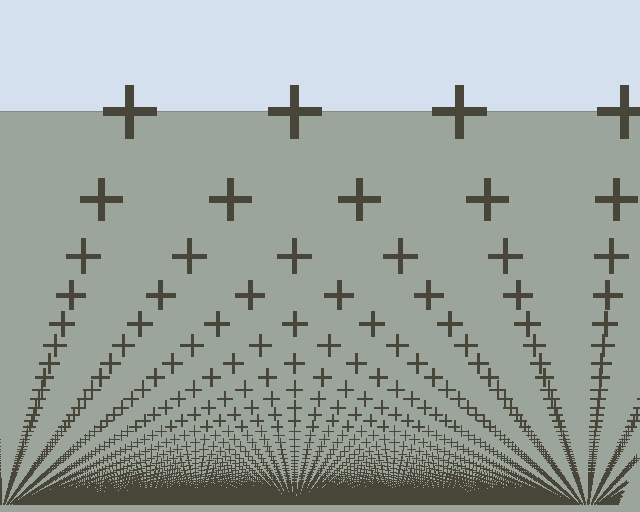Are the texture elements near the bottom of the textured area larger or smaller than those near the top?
Smaller. The gradient is inverted — elements near the bottom are smaller and denser.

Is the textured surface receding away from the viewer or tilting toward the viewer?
The surface appears to tilt toward the viewer. Texture elements get larger and sparser toward the top.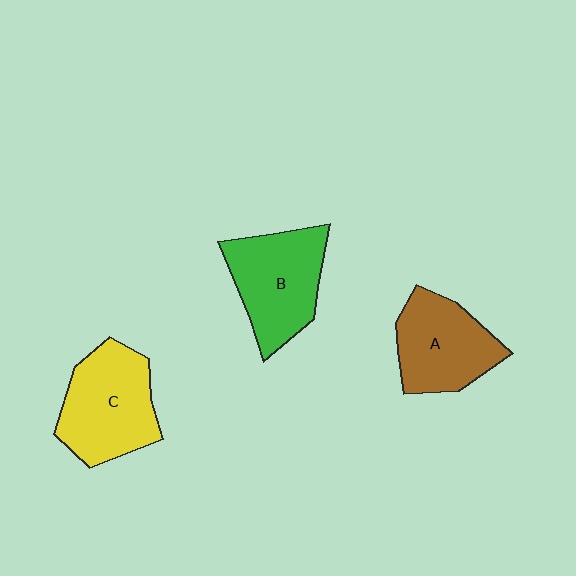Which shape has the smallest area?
Shape A (brown).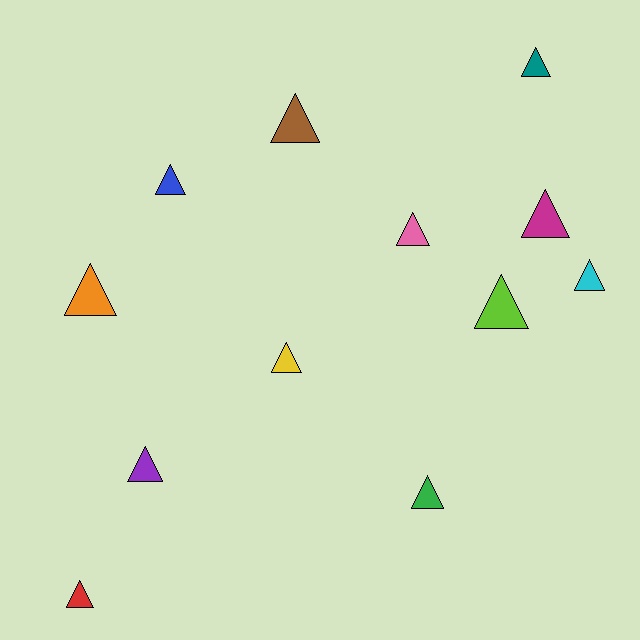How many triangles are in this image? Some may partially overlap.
There are 12 triangles.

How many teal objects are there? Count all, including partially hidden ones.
There is 1 teal object.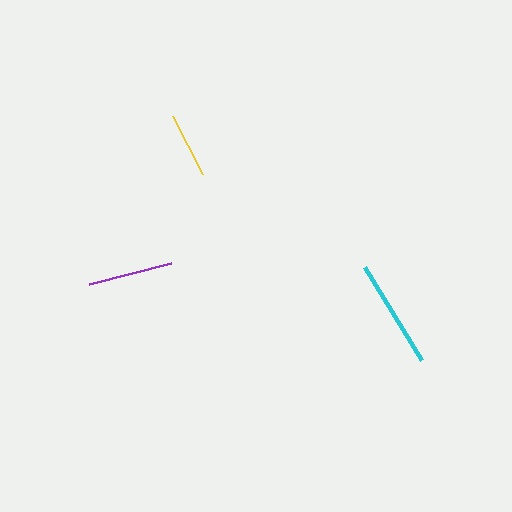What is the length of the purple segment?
The purple segment is approximately 85 pixels long.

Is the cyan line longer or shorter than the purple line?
The cyan line is longer than the purple line.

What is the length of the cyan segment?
The cyan segment is approximately 109 pixels long.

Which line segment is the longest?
The cyan line is the longest at approximately 109 pixels.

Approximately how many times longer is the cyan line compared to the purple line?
The cyan line is approximately 1.3 times the length of the purple line.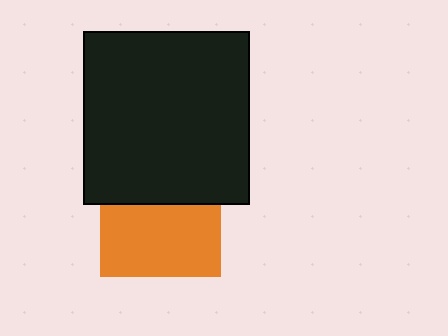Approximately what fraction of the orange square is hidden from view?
Roughly 41% of the orange square is hidden behind the black rectangle.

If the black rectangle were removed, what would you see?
You would see the complete orange square.